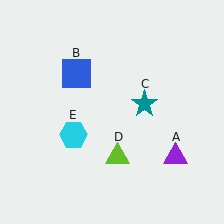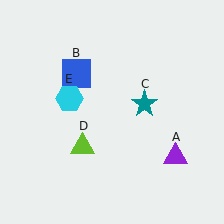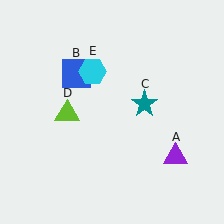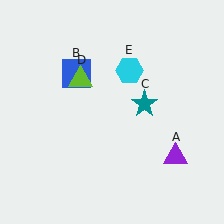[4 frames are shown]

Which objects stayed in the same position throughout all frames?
Purple triangle (object A) and blue square (object B) and teal star (object C) remained stationary.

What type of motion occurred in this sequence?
The lime triangle (object D), cyan hexagon (object E) rotated clockwise around the center of the scene.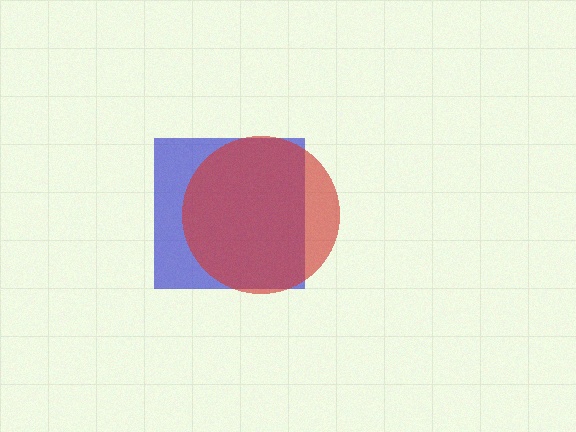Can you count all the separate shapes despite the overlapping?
Yes, there are 2 separate shapes.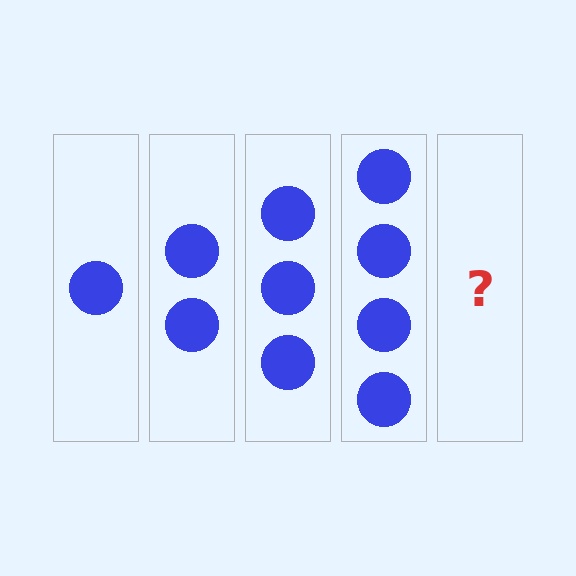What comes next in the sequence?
The next element should be 5 circles.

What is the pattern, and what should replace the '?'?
The pattern is that each step adds one more circle. The '?' should be 5 circles.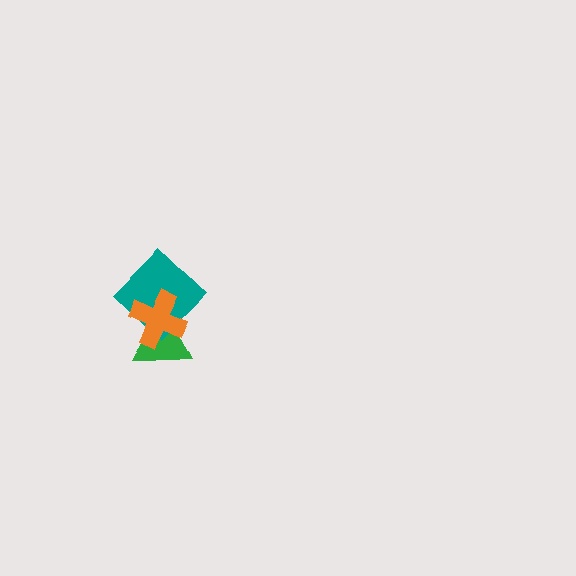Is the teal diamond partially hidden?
Yes, it is partially covered by another shape.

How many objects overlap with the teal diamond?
2 objects overlap with the teal diamond.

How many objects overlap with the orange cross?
2 objects overlap with the orange cross.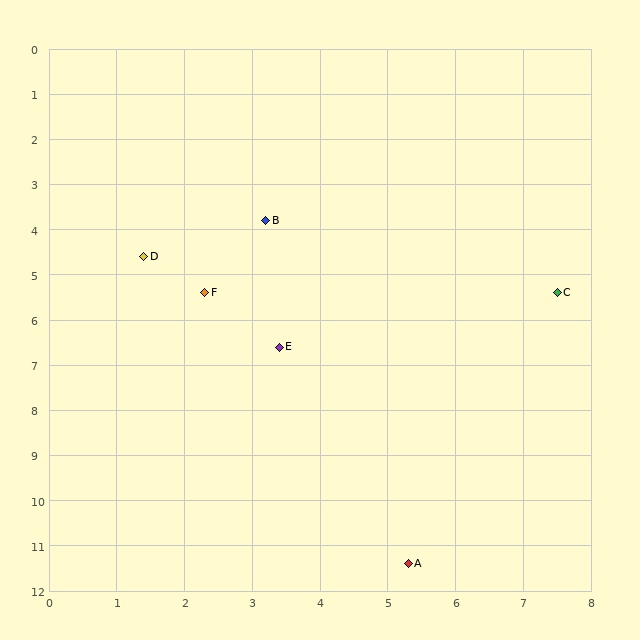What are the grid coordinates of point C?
Point C is at approximately (7.5, 5.4).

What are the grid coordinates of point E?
Point E is at approximately (3.4, 6.6).